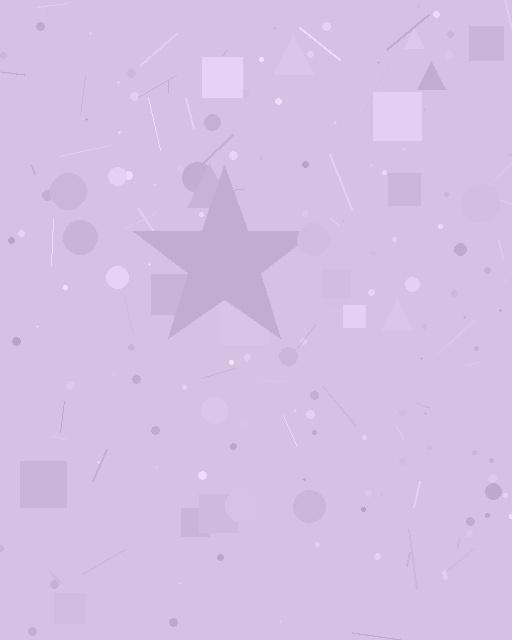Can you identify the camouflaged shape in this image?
The camouflaged shape is a star.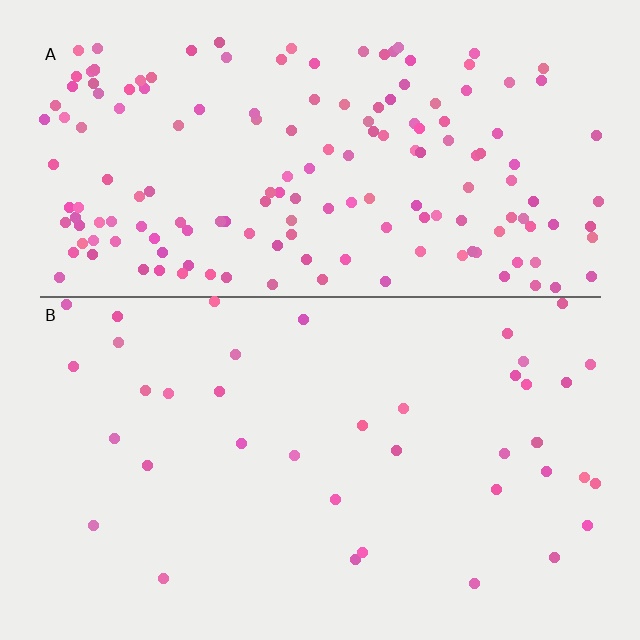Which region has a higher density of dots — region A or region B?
A (the top).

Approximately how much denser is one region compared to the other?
Approximately 4.2× — region A over region B.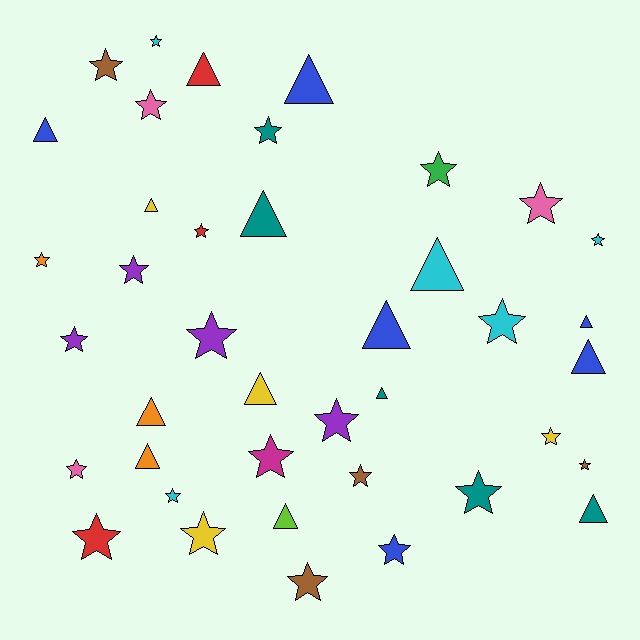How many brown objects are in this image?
There are 4 brown objects.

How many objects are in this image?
There are 40 objects.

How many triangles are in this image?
There are 15 triangles.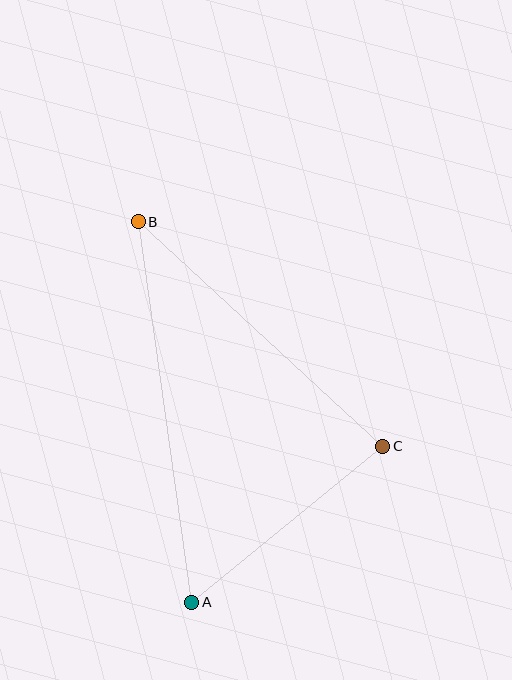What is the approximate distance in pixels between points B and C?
The distance between B and C is approximately 332 pixels.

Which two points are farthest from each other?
Points A and B are farthest from each other.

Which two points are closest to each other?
Points A and C are closest to each other.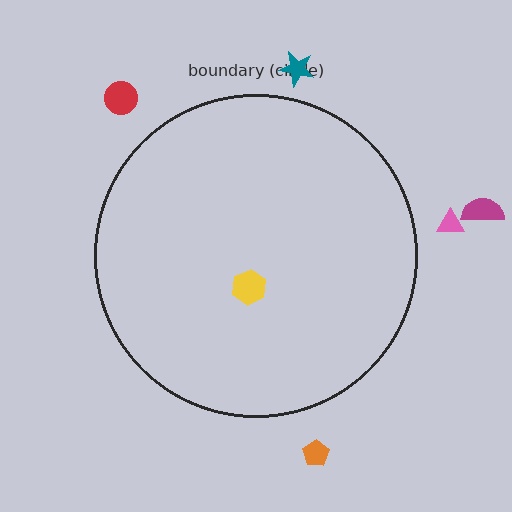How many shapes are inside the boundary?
1 inside, 5 outside.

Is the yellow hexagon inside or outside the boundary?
Inside.